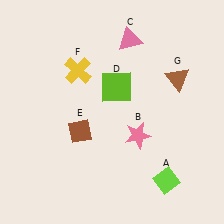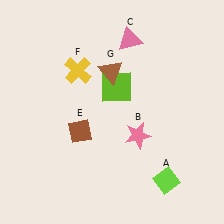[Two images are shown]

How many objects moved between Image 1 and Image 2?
1 object moved between the two images.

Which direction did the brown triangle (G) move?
The brown triangle (G) moved left.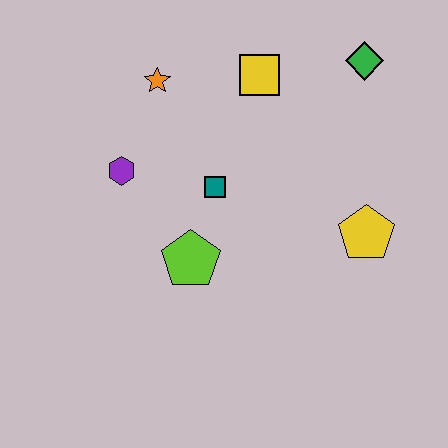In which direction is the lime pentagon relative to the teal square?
The lime pentagon is below the teal square.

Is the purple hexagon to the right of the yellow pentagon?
No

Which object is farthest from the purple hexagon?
The green diamond is farthest from the purple hexagon.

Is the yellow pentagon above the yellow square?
No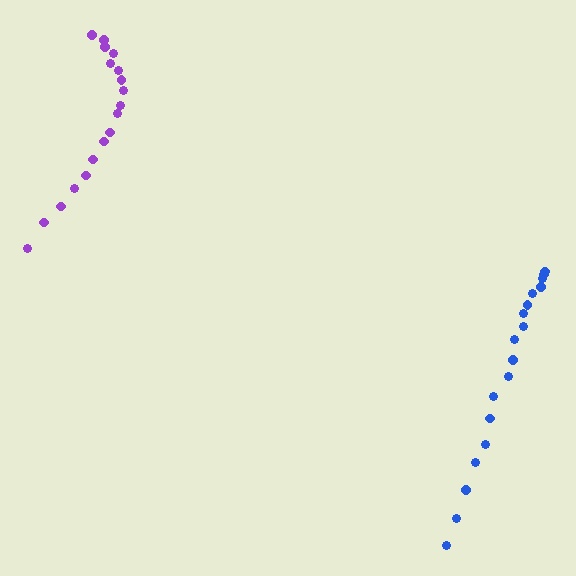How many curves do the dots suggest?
There are 2 distinct paths.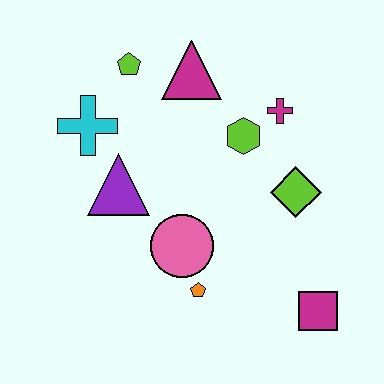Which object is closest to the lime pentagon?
The magenta triangle is closest to the lime pentagon.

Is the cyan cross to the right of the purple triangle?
No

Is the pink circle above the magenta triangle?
No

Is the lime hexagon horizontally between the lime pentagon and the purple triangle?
No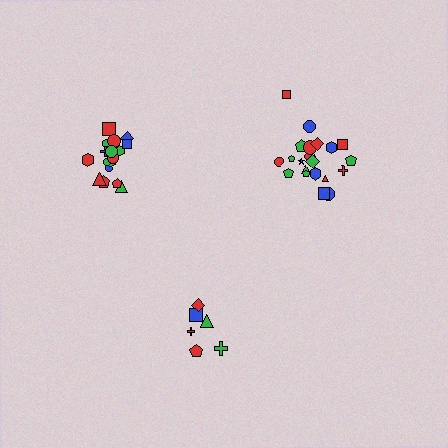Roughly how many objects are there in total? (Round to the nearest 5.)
Roughly 45 objects in total.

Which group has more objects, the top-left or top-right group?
The top-right group.